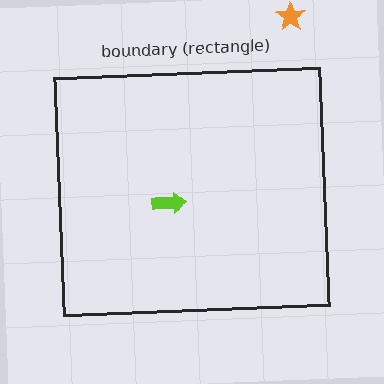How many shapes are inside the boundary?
1 inside, 1 outside.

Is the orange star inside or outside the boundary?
Outside.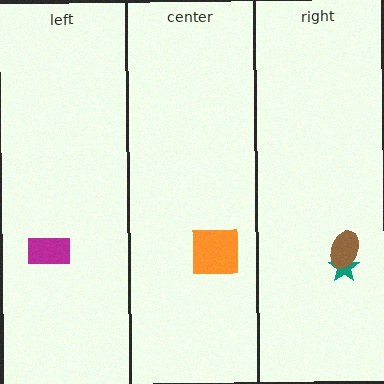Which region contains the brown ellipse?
The right region.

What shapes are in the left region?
The magenta rectangle.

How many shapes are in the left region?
1.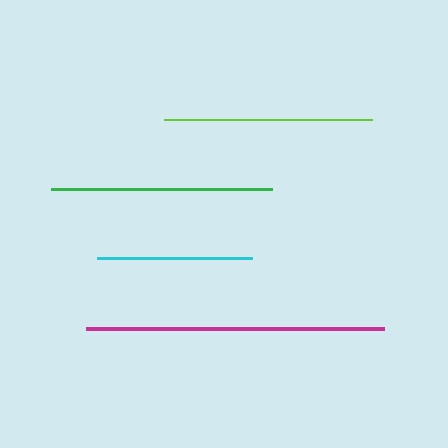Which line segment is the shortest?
The cyan line is the shortest at approximately 155 pixels.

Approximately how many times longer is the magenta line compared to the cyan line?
The magenta line is approximately 1.9 times the length of the cyan line.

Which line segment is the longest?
The magenta line is the longest at approximately 298 pixels.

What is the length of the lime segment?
The lime segment is approximately 208 pixels long.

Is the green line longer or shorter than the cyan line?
The green line is longer than the cyan line.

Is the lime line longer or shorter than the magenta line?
The magenta line is longer than the lime line.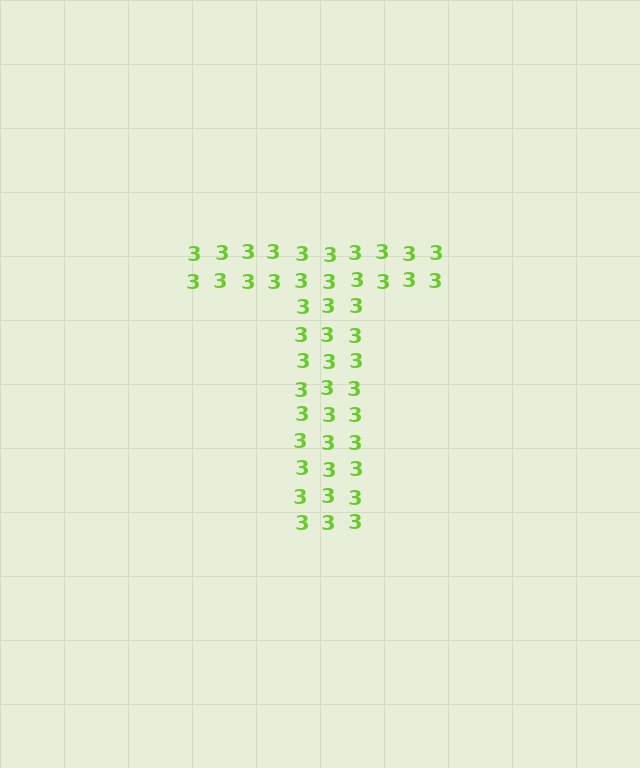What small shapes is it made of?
It is made of small digit 3's.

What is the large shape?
The large shape is the letter T.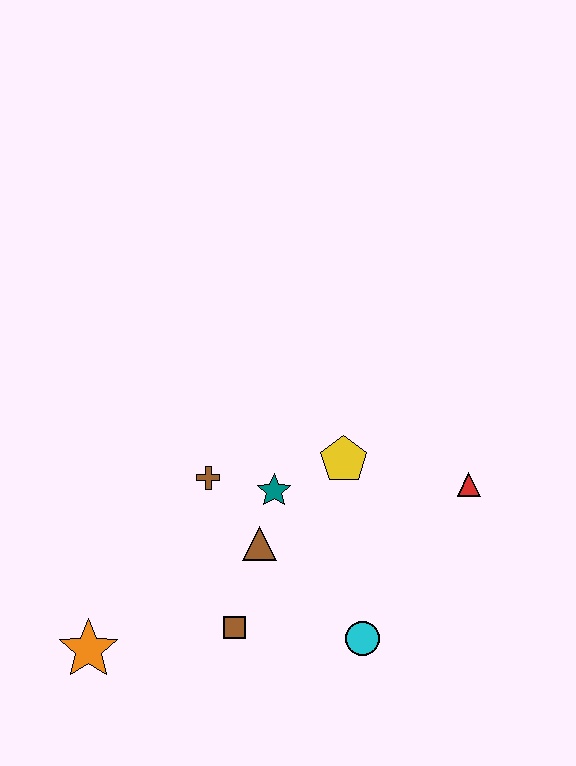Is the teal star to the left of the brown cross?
No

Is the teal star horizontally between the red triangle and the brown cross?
Yes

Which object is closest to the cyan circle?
The brown square is closest to the cyan circle.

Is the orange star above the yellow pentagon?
No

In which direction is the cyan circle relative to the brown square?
The cyan circle is to the right of the brown square.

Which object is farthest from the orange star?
The red triangle is farthest from the orange star.